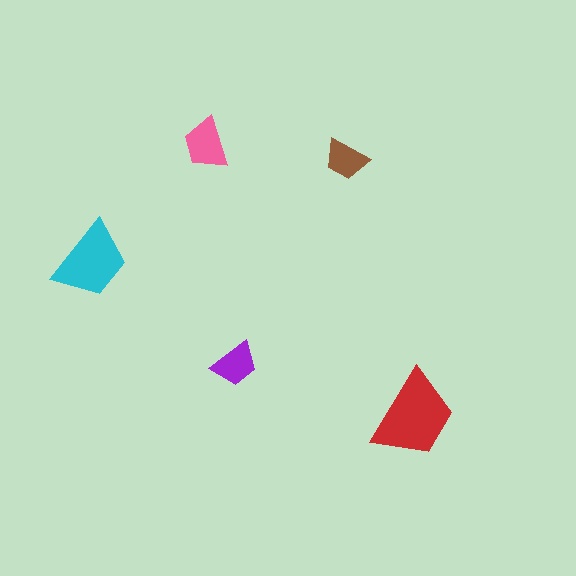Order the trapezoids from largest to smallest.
the red one, the cyan one, the pink one, the purple one, the brown one.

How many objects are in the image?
There are 5 objects in the image.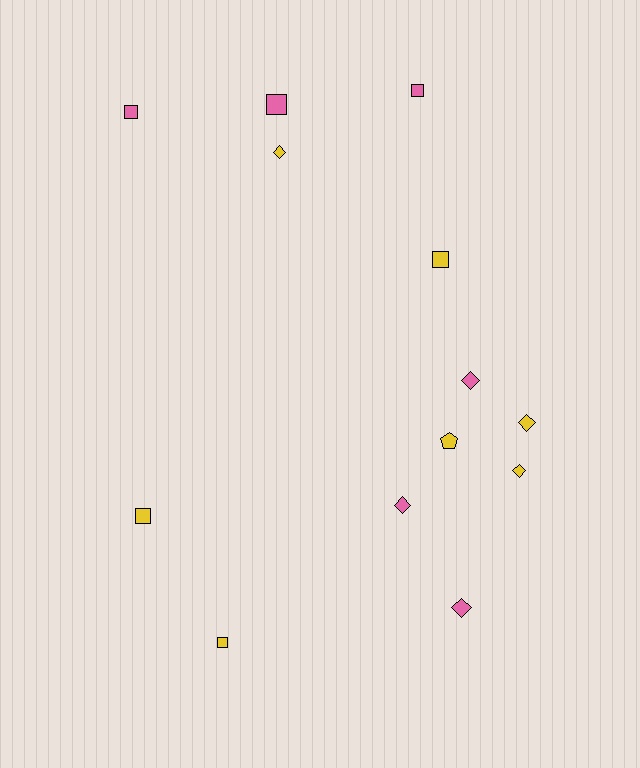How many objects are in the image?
There are 13 objects.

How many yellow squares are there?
There are 3 yellow squares.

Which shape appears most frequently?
Square, with 6 objects.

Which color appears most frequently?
Yellow, with 7 objects.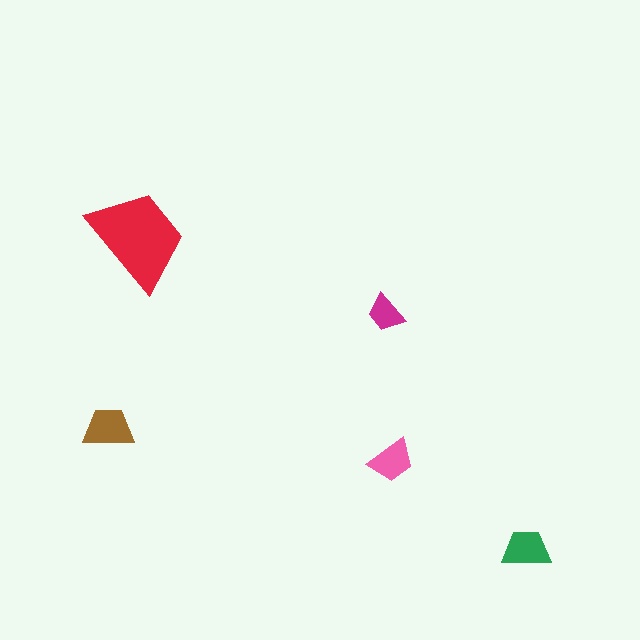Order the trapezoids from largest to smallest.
the red one, the brown one, the green one, the pink one, the magenta one.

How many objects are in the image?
There are 5 objects in the image.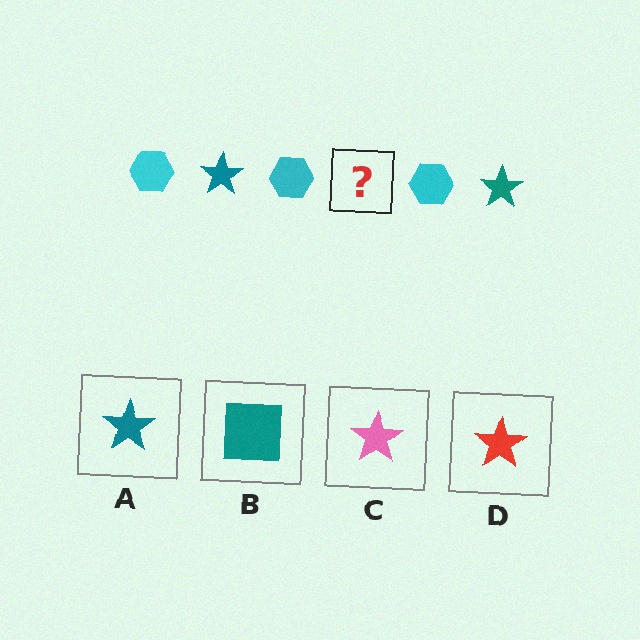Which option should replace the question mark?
Option A.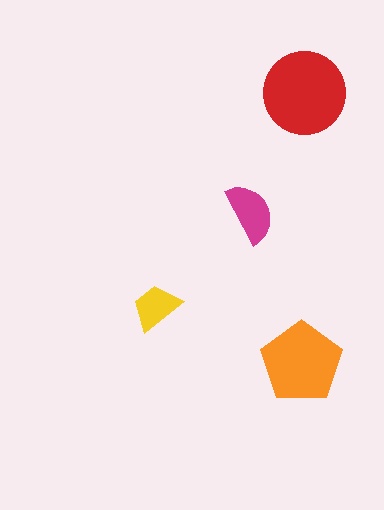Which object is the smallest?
The yellow trapezoid.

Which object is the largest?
The red circle.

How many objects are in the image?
There are 4 objects in the image.